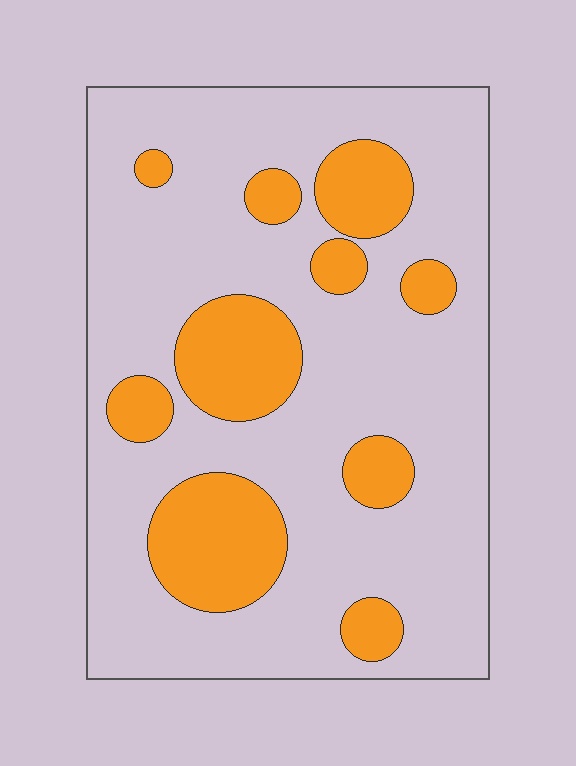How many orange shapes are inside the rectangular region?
10.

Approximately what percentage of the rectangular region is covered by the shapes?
Approximately 25%.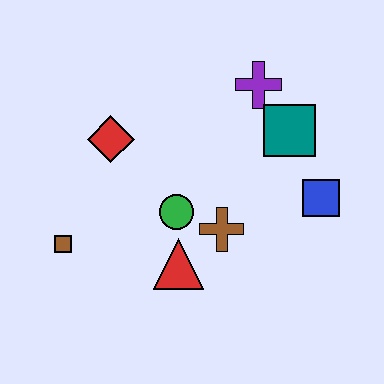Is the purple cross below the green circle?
No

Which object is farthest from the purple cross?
The brown square is farthest from the purple cross.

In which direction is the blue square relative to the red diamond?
The blue square is to the right of the red diamond.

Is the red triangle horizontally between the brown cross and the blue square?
No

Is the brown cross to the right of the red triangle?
Yes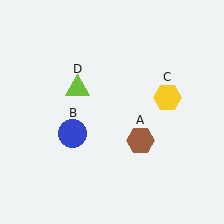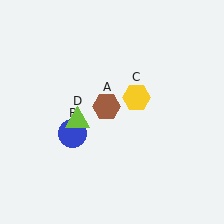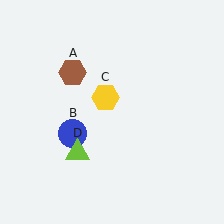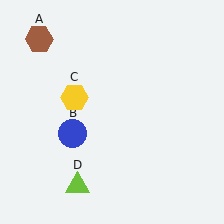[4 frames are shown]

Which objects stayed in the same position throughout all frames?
Blue circle (object B) remained stationary.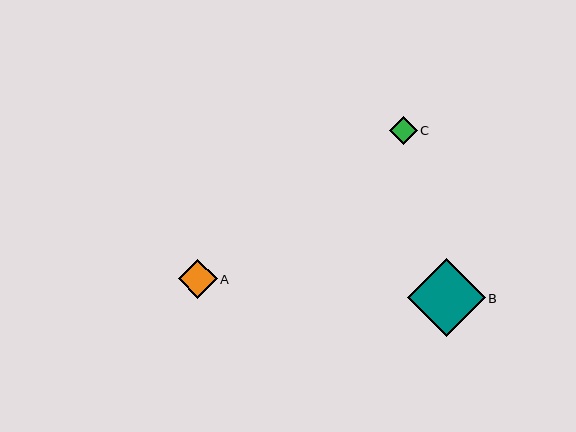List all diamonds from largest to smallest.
From largest to smallest: B, A, C.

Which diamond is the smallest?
Diamond C is the smallest with a size of approximately 28 pixels.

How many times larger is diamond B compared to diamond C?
Diamond B is approximately 2.8 times the size of diamond C.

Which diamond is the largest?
Diamond B is the largest with a size of approximately 78 pixels.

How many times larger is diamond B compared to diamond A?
Diamond B is approximately 2.0 times the size of diamond A.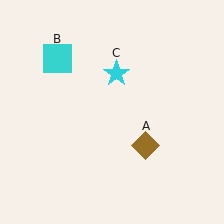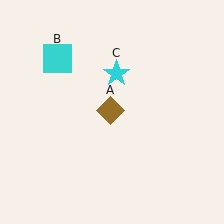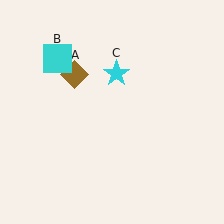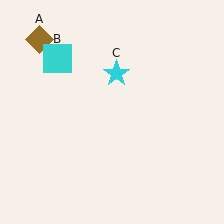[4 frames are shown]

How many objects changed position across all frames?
1 object changed position: brown diamond (object A).